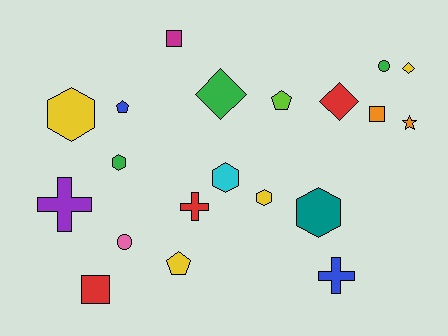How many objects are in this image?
There are 20 objects.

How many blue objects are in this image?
There are 2 blue objects.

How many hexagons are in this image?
There are 5 hexagons.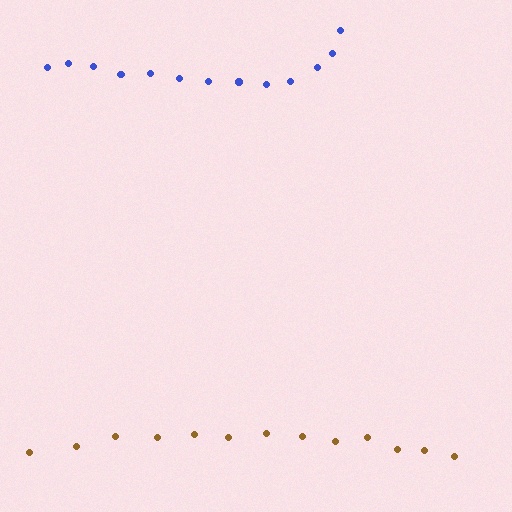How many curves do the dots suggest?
There are 2 distinct paths.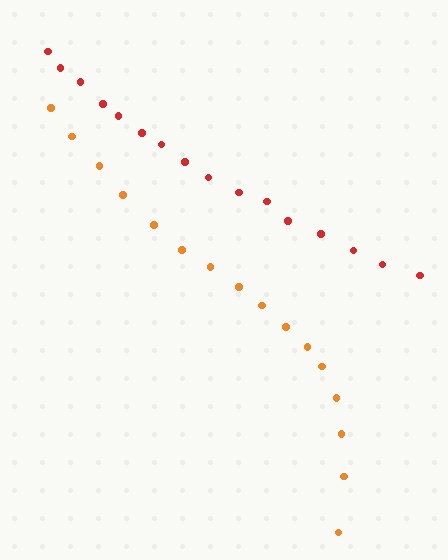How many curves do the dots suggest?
There are 2 distinct paths.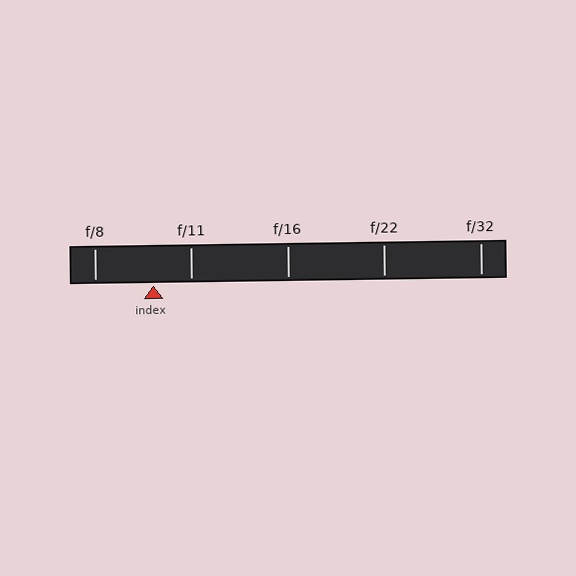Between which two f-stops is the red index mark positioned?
The index mark is between f/8 and f/11.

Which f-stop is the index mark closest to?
The index mark is closest to f/11.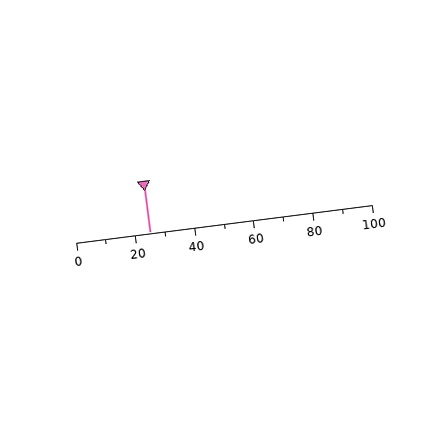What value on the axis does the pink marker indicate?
The marker indicates approximately 25.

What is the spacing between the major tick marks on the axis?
The major ticks are spaced 20 apart.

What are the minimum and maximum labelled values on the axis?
The axis runs from 0 to 100.